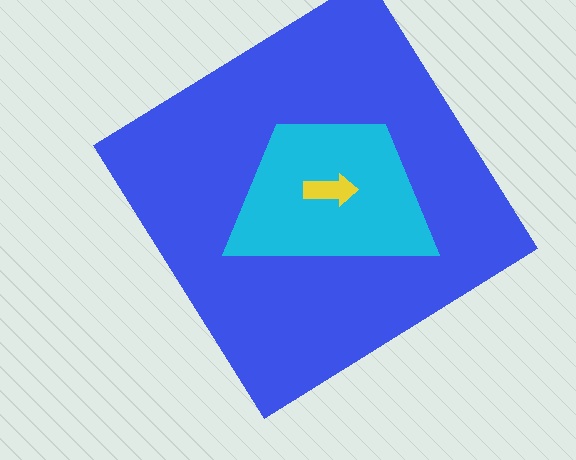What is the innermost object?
The yellow arrow.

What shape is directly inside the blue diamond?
The cyan trapezoid.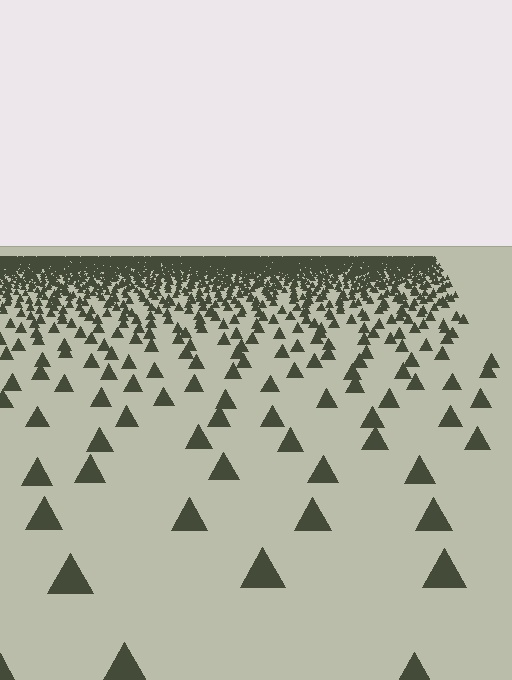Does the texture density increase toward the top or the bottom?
Density increases toward the top.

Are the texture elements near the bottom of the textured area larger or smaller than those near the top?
Larger. Near the bottom, elements are closer to the viewer and appear at a bigger on-screen size.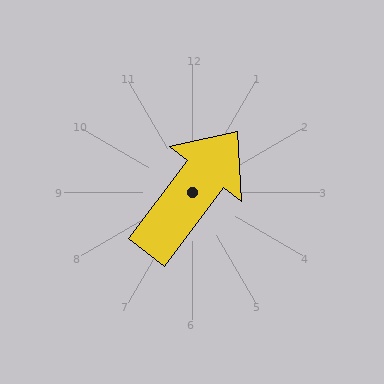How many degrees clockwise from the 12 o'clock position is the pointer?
Approximately 37 degrees.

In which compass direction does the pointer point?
Northeast.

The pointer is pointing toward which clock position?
Roughly 1 o'clock.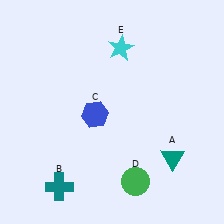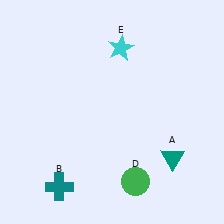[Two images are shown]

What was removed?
The blue hexagon (C) was removed in Image 2.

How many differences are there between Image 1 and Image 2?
There is 1 difference between the two images.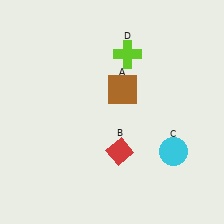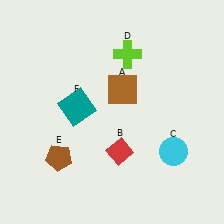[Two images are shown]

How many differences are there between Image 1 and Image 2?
There are 2 differences between the two images.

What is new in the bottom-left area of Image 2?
A brown pentagon (E) was added in the bottom-left area of Image 2.